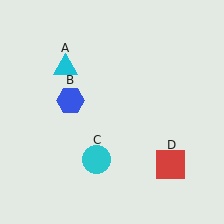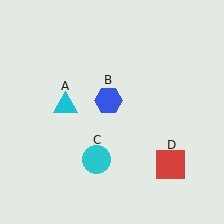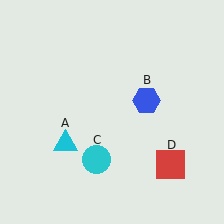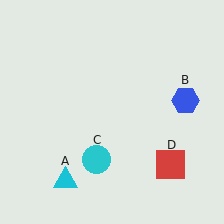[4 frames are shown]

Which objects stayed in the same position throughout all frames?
Cyan circle (object C) and red square (object D) remained stationary.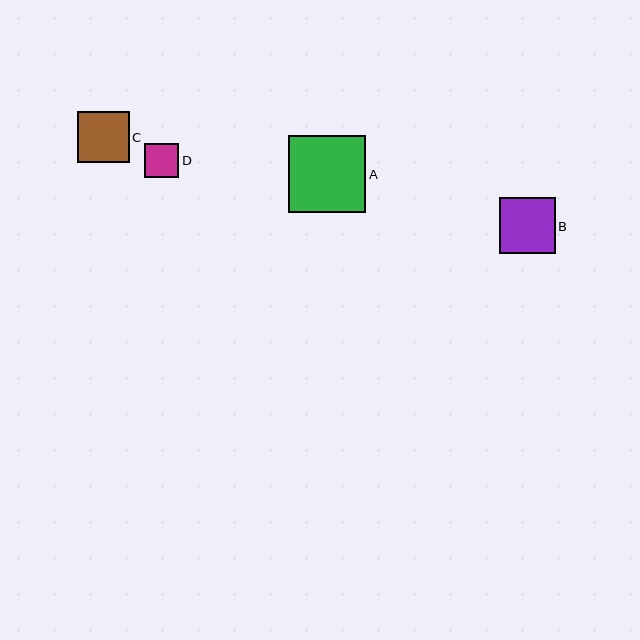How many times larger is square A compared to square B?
Square A is approximately 1.4 times the size of square B.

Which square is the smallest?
Square D is the smallest with a size of approximately 34 pixels.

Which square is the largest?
Square A is the largest with a size of approximately 77 pixels.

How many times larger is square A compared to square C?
Square A is approximately 1.5 times the size of square C.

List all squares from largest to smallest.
From largest to smallest: A, B, C, D.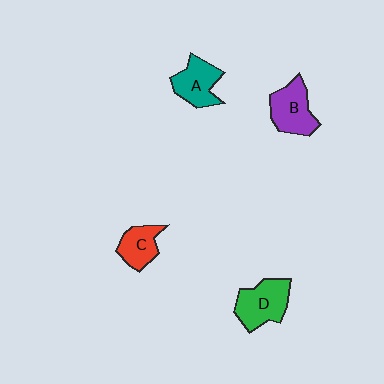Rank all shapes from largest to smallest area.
From largest to smallest: D (green), B (purple), A (teal), C (red).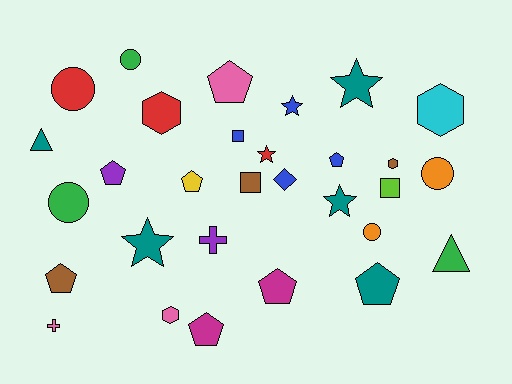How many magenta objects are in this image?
There are 2 magenta objects.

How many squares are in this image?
There are 3 squares.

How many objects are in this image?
There are 30 objects.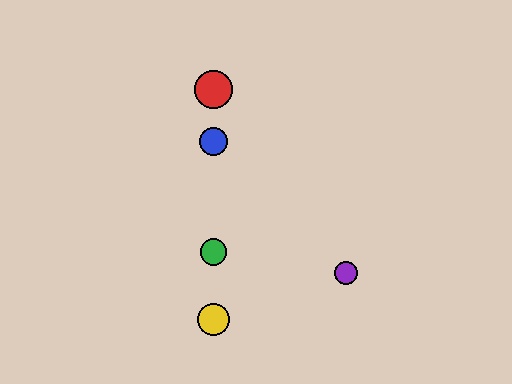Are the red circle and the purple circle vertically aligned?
No, the red circle is at x≈214 and the purple circle is at x≈346.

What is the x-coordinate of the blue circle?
The blue circle is at x≈214.